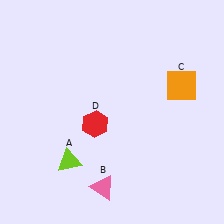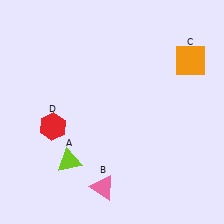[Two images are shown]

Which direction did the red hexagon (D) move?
The red hexagon (D) moved left.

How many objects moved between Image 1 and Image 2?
2 objects moved between the two images.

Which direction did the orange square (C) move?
The orange square (C) moved up.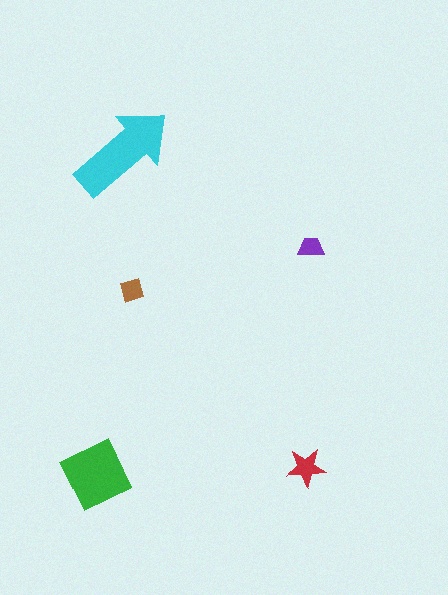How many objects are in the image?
There are 5 objects in the image.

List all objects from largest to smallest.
The cyan arrow, the green square, the red star, the brown diamond, the purple trapezoid.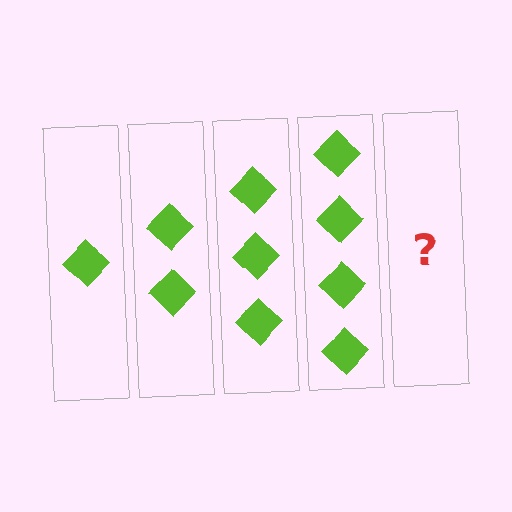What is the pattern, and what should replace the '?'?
The pattern is that each step adds one more diamond. The '?' should be 5 diamonds.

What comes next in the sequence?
The next element should be 5 diamonds.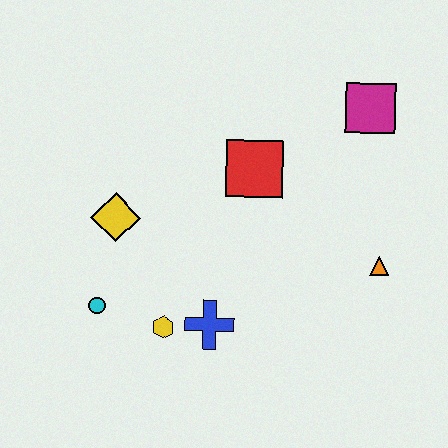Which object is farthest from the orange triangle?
The cyan circle is farthest from the orange triangle.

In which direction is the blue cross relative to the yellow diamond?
The blue cross is below the yellow diamond.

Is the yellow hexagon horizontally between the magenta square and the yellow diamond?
Yes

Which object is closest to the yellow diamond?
The cyan circle is closest to the yellow diamond.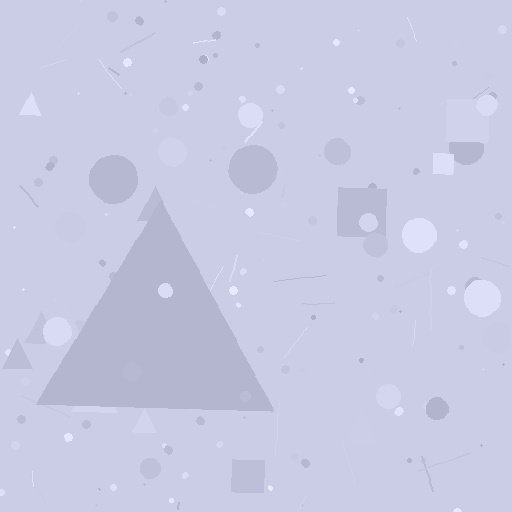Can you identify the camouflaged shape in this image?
The camouflaged shape is a triangle.